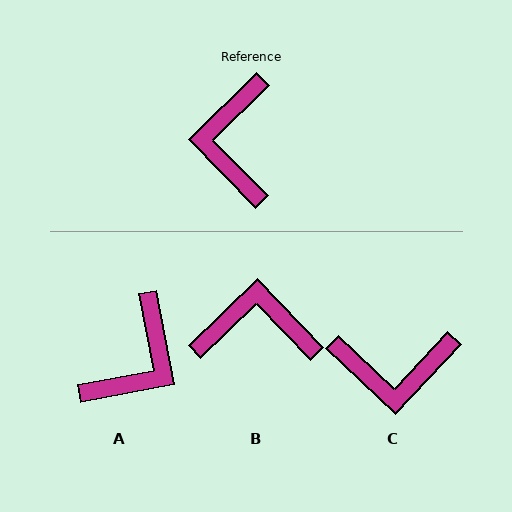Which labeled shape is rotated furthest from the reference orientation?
A, about 147 degrees away.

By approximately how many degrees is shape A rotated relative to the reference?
Approximately 147 degrees counter-clockwise.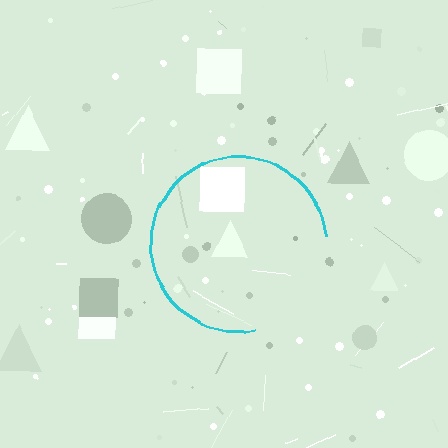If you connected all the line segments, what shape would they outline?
They would outline a circle.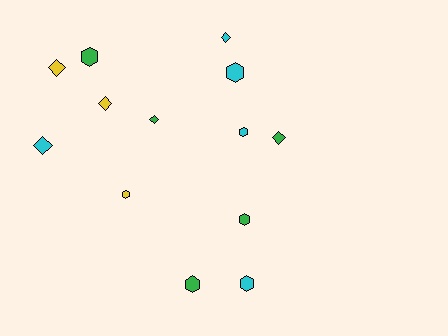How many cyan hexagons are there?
There are 3 cyan hexagons.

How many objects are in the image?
There are 13 objects.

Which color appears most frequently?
Green, with 5 objects.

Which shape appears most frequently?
Hexagon, with 7 objects.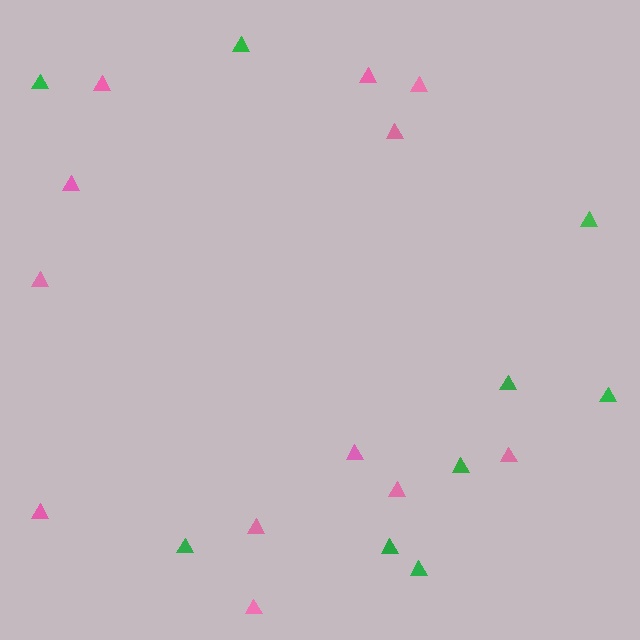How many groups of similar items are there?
There are 2 groups: one group of pink triangles (12) and one group of green triangles (9).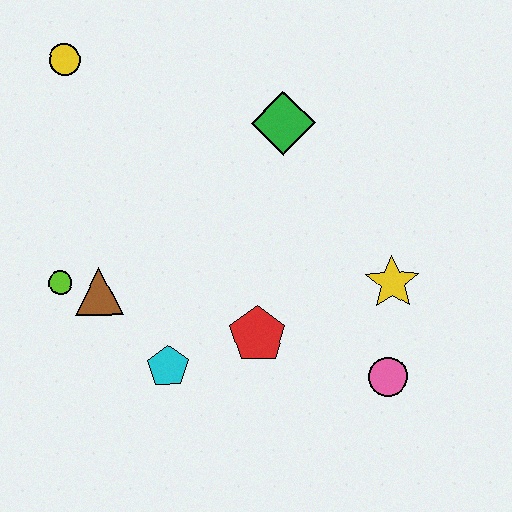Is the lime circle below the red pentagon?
No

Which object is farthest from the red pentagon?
The yellow circle is farthest from the red pentagon.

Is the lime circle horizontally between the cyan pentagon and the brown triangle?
No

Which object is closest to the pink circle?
The yellow star is closest to the pink circle.